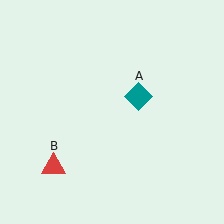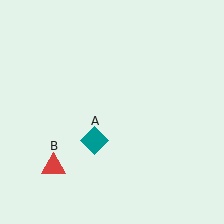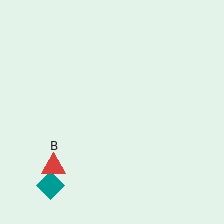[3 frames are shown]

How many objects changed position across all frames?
1 object changed position: teal diamond (object A).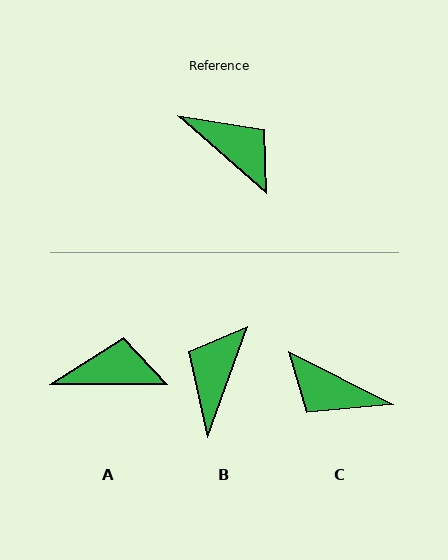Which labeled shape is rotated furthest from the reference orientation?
C, about 165 degrees away.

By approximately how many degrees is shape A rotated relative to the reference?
Approximately 41 degrees counter-clockwise.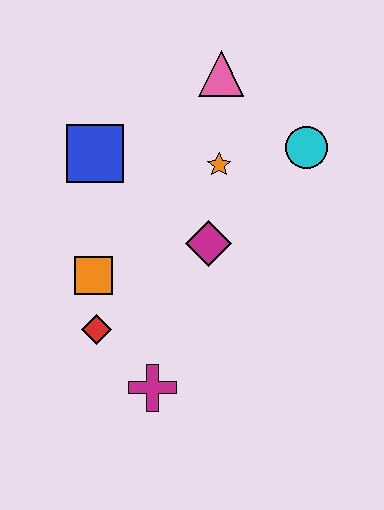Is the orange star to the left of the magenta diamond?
No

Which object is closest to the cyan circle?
The orange star is closest to the cyan circle.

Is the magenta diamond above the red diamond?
Yes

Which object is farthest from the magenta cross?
The pink triangle is farthest from the magenta cross.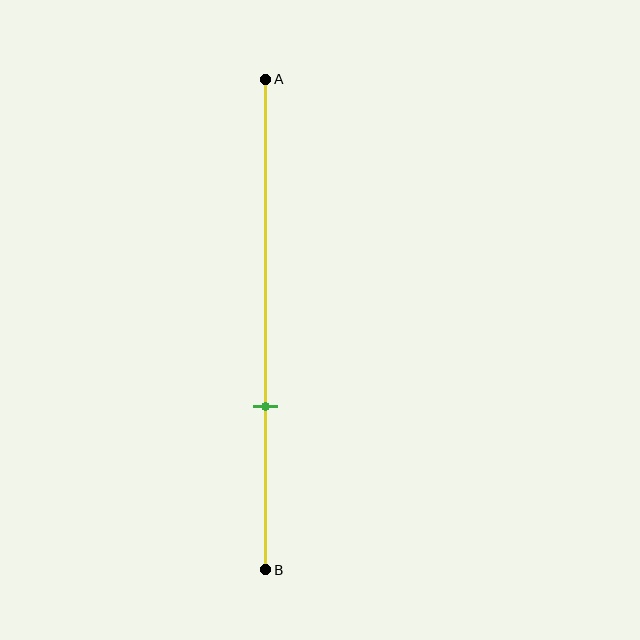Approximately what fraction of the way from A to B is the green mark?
The green mark is approximately 65% of the way from A to B.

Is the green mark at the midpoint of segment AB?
No, the mark is at about 65% from A, not at the 50% midpoint.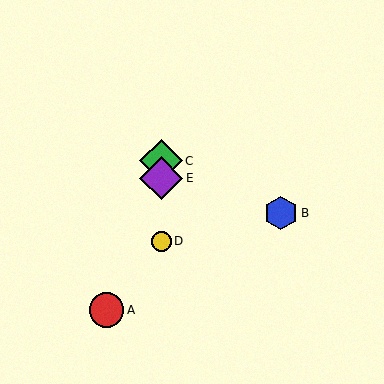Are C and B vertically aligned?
No, C is at x≈161 and B is at x≈281.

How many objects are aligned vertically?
3 objects (C, D, E) are aligned vertically.